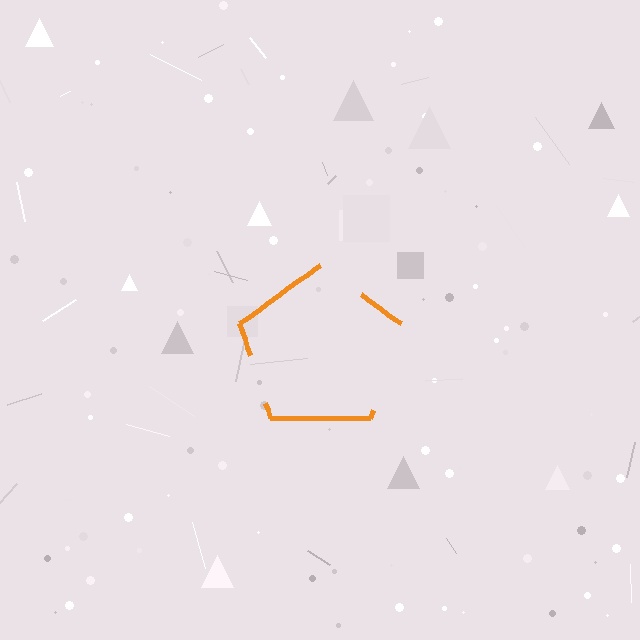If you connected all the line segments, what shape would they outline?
They would outline a pentagon.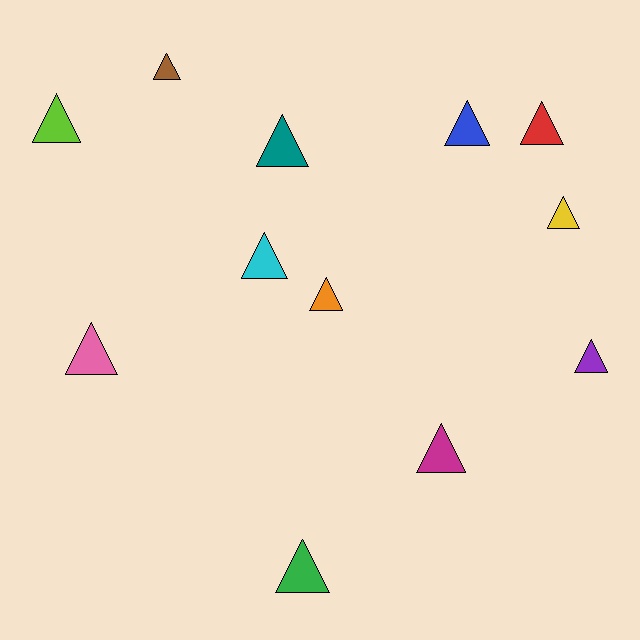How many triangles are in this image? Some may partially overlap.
There are 12 triangles.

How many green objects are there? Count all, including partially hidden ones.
There is 1 green object.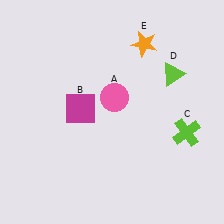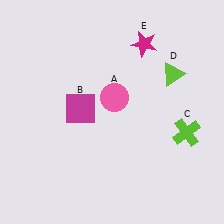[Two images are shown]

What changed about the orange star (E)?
In Image 1, E is orange. In Image 2, it changed to magenta.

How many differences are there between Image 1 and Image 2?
There is 1 difference between the two images.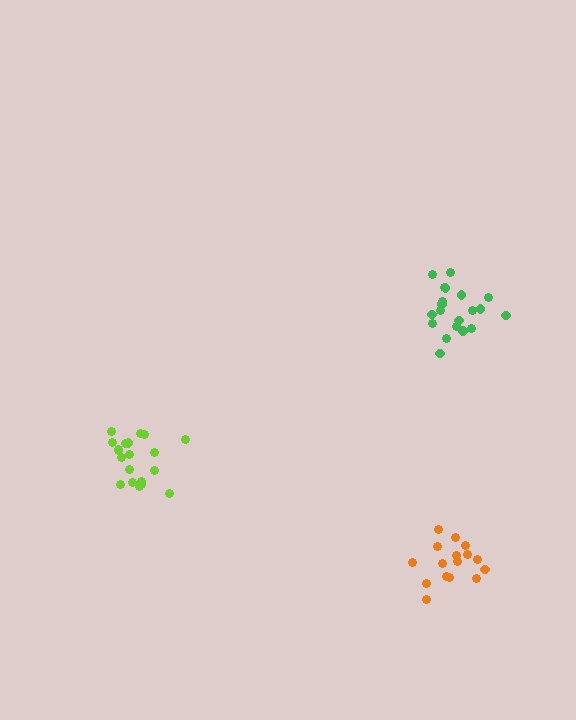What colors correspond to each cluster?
The clusters are colored: lime, orange, green.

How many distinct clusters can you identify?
There are 3 distinct clusters.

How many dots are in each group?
Group 1: 20 dots, Group 2: 16 dots, Group 3: 20 dots (56 total).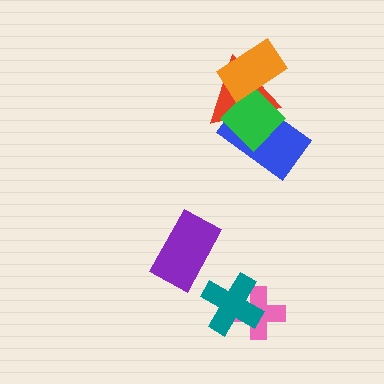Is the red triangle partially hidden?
Yes, it is partially covered by another shape.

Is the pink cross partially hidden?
Yes, it is partially covered by another shape.